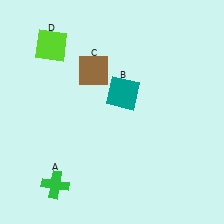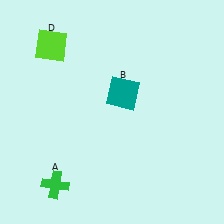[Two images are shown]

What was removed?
The brown square (C) was removed in Image 2.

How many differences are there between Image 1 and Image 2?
There is 1 difference between the two images.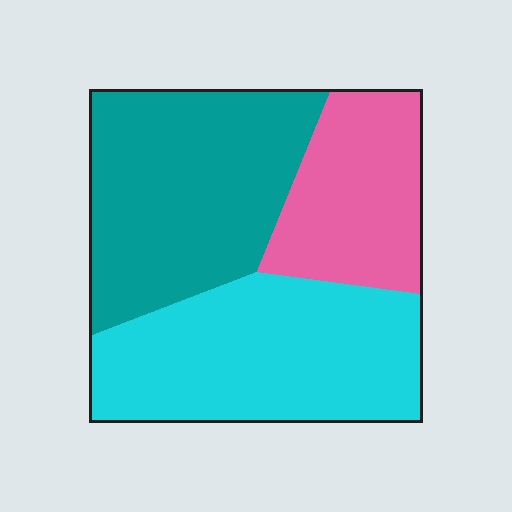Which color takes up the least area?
Pink, at roughly 25%.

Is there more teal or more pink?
Teal.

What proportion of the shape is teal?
Teal takes up about three eighths (3/8) of the shape.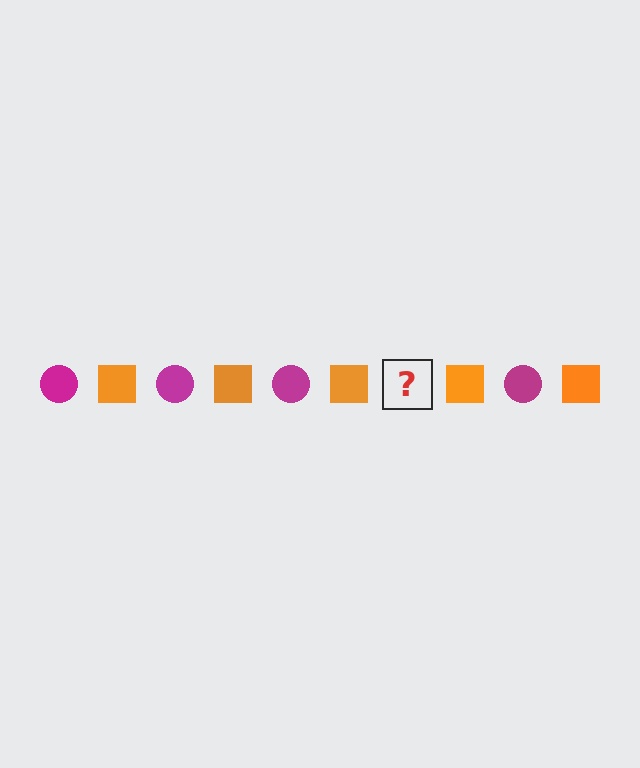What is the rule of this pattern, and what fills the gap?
The rule is that the pattern alternates between magenta circle and orange square. The gap should be filled with a magenta circle.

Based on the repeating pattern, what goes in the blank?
The blank should be a magenta circle.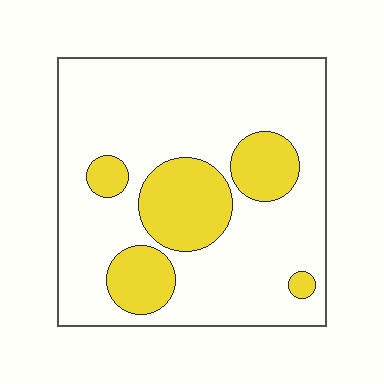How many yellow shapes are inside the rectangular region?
5.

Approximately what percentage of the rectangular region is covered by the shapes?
Approximately 25%.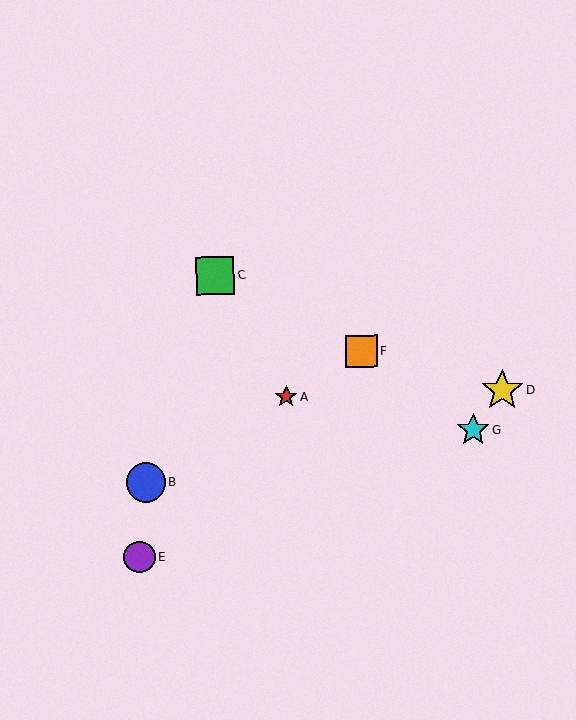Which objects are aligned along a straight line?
Objects A, B, F are aligned along a straight line.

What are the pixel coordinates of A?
Object A is at (286, 397).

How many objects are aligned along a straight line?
3 objects (A, B, F) are aligned along a straight line.